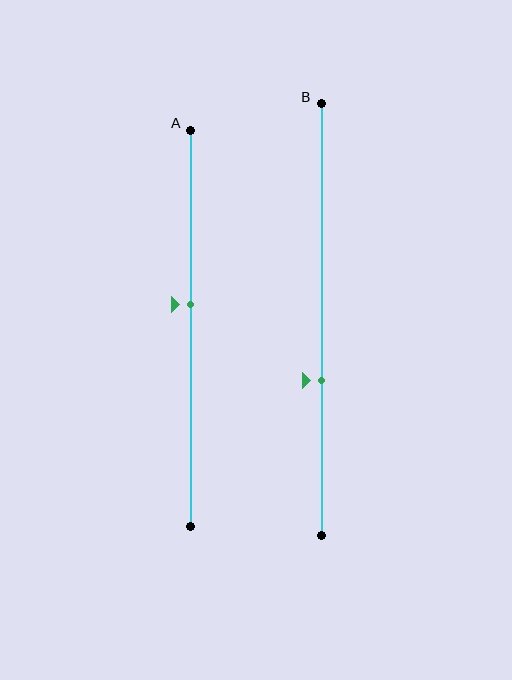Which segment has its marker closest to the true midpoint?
Segment A has its marker closest to the true midpoint.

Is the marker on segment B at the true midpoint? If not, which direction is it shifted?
No, the marker on segment B is shifted downward by about 14% of the segment length.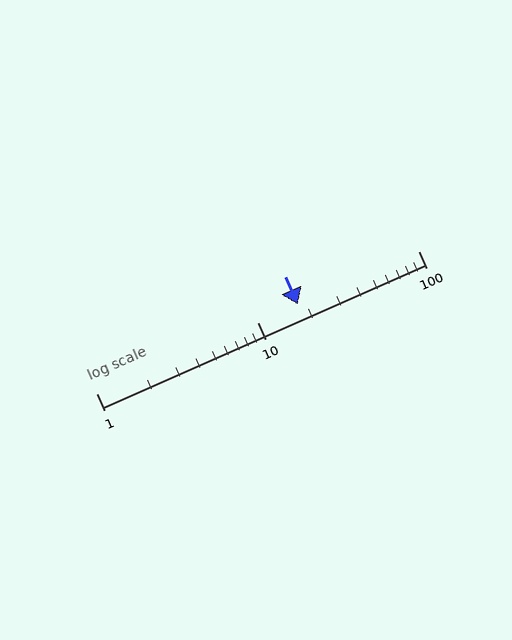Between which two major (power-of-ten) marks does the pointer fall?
The pointer is between 10 and 100.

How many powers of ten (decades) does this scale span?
The scale spans 2 decades, from 1 to 100.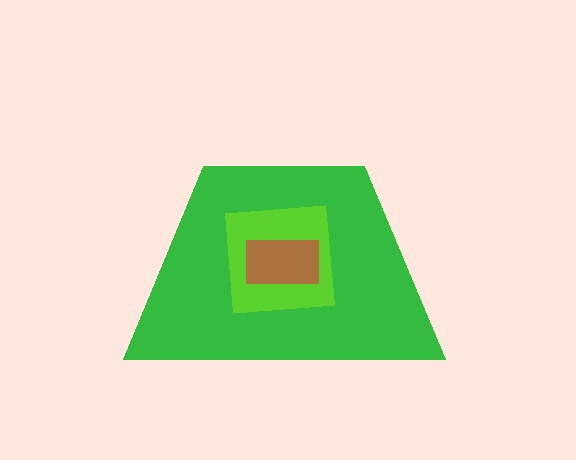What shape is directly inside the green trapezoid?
The lime square.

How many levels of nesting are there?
3.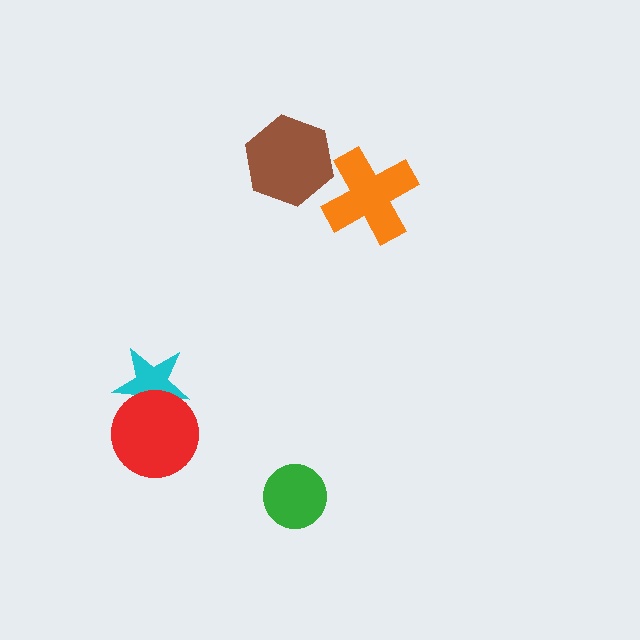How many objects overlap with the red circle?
1 object overlaps with the red circle.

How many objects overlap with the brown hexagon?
0 objects overlap with the brown hexagon.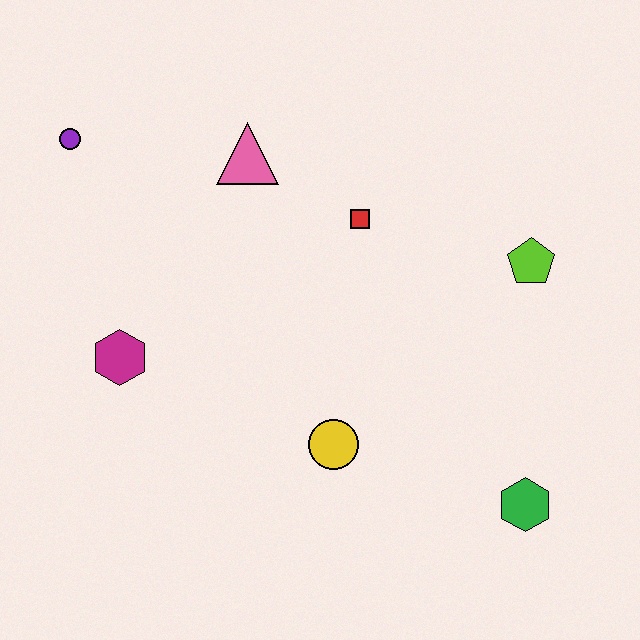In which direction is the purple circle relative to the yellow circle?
The purple circle is above the yellow circle.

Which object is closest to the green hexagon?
The yellow circle is closest to the green hexagon.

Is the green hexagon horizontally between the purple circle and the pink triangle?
No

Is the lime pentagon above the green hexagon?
Yes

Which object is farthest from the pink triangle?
The green hexagon is farthest from the pink triangle.